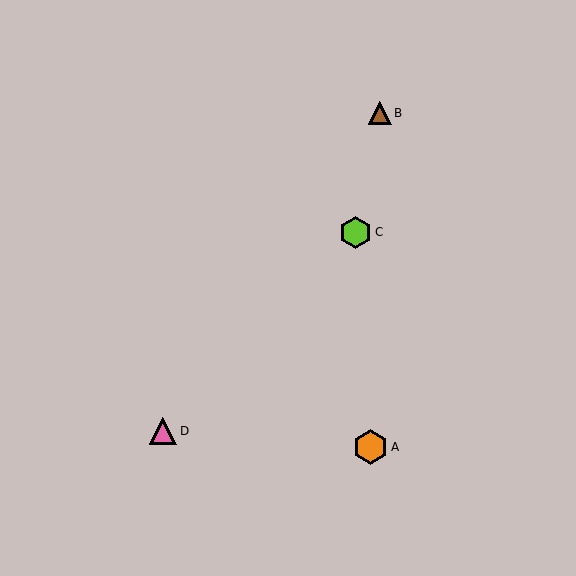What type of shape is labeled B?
Shape B is a brown triangle.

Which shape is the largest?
The orange hexagon (labeled A) is the largest.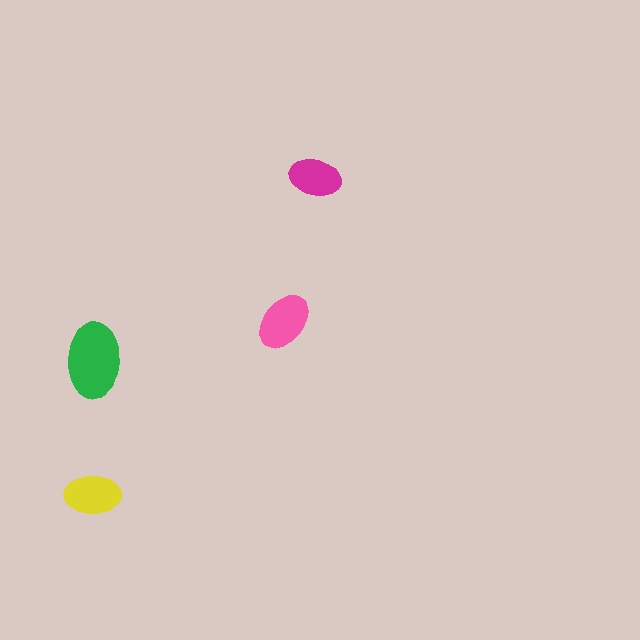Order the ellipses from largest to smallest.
the green one, the pink one, the yellow one, the magenta one.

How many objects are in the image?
There are 4 objects in the image.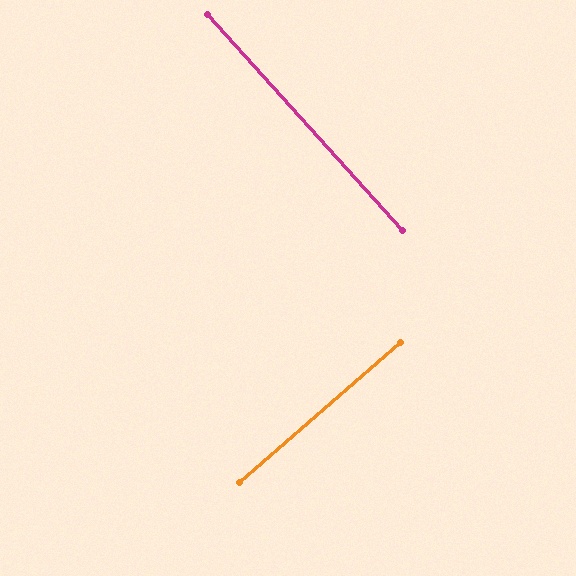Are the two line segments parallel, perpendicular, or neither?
Perpendicular — they meet at approximately 89°.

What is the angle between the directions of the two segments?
Approximately 89 degrees.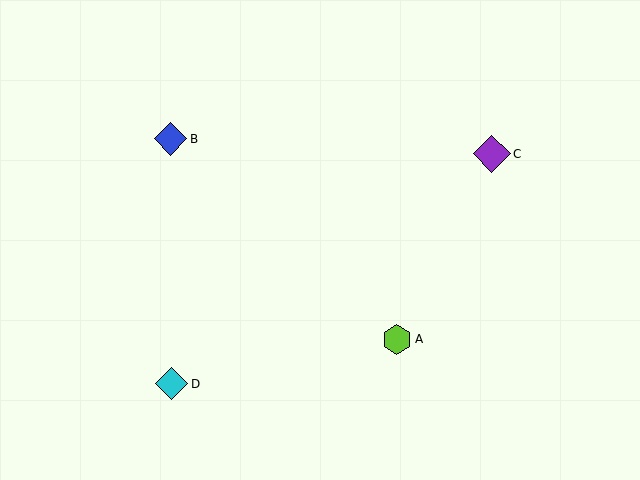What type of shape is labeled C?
Shape C is a purple diamond.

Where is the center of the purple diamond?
The center of the purple diamond is at (492, 154).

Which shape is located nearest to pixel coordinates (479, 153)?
The purple diamond (labeled C) at (492, 154) is nearest to that location.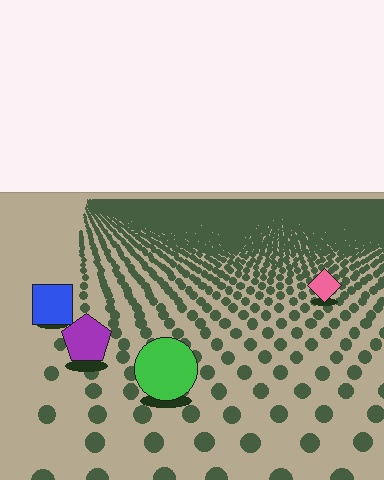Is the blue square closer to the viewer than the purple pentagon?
No. The purple pentagon is closer — you can tell from the texture gradient: the ground texture is coarser near it.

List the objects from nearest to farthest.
From nearest to farthest: the green circle, the purple pentagon, the blue square, the pink diamond.